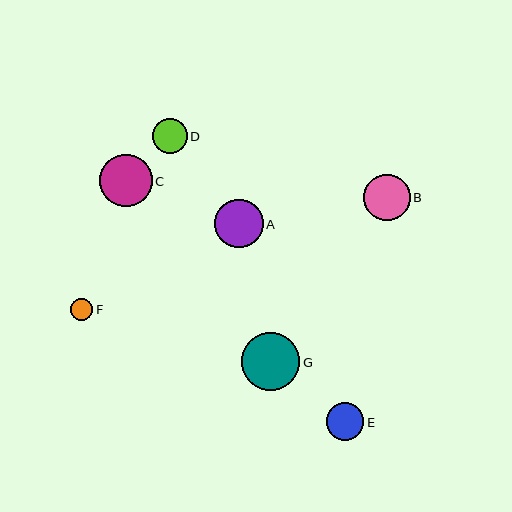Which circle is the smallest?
Circle F is the smallest with a size of approximately 23 pixels.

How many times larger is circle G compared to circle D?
Circle G is approximately 1.7 times the size of circle D.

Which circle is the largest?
Circle G is the largest with a size of approximately 58 pixels.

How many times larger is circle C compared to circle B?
Circle C is approximately 1.1 times the size of circle B.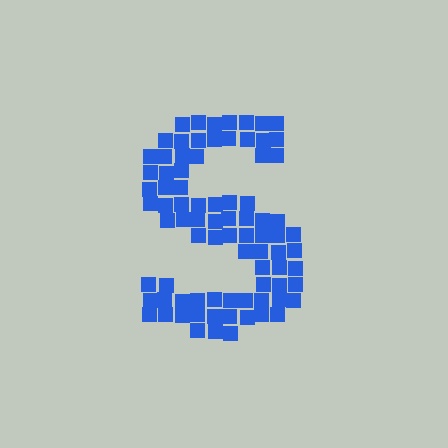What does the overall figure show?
The overall figure shows the letter S.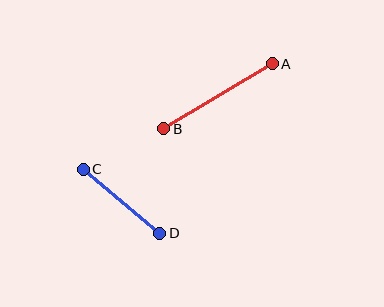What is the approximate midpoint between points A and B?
The midpoint is at approximately (218, 96) pixels.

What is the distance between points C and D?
The distance is approximately 100 pixels.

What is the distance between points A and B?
The distance is approximately 126 pixels.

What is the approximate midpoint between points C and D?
The midpoint is at approximately (121, 201) pixels.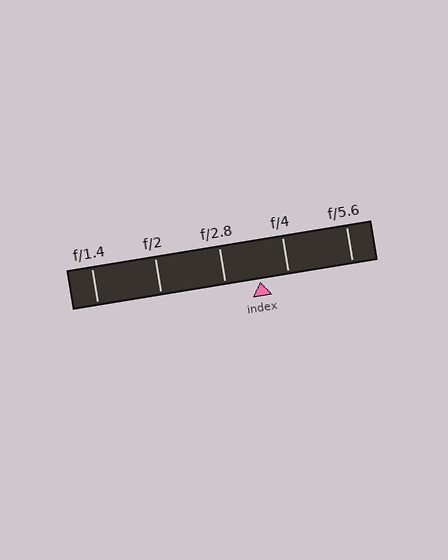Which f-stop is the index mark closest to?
The index mark is closest to f/4.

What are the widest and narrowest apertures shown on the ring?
The widest aperture shown is f/1.4 and the narrowest is f/5.6.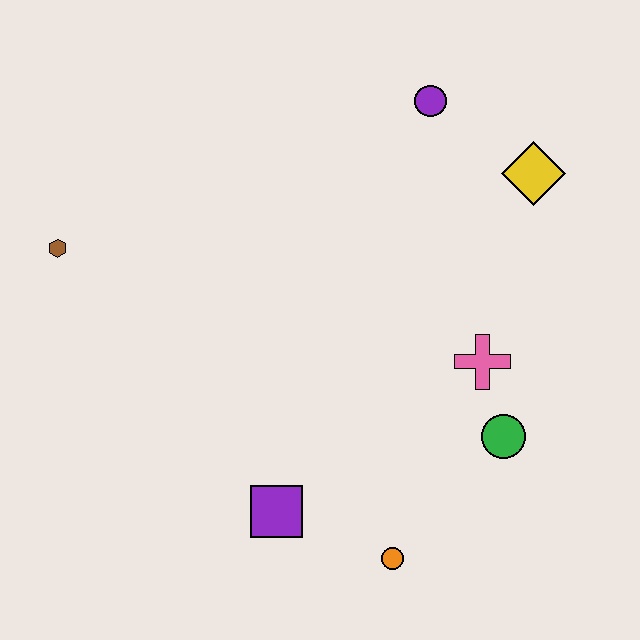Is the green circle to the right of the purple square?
Yes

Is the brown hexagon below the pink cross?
No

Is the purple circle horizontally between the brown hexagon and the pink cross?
Yes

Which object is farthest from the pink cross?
The brown hexagon is farthest from the pink cross.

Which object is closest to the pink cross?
The green circle is closest to the pink cross.